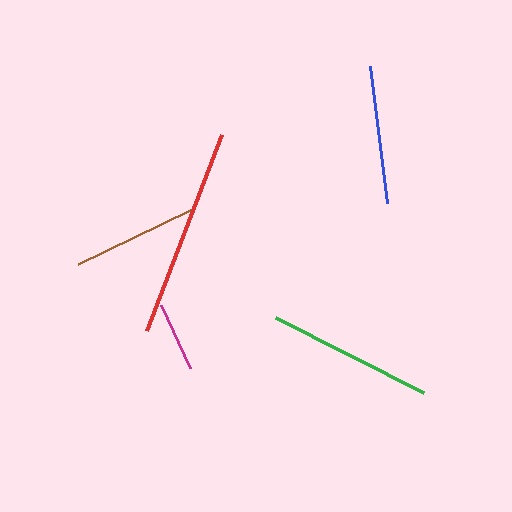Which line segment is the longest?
The red line is the longest at approximately 210 pixels.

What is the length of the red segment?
The red segment is approximately 210 pixels long.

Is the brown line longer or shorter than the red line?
The red line is longer than the brown line.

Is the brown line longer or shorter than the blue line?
The blue line is longer than the brown line.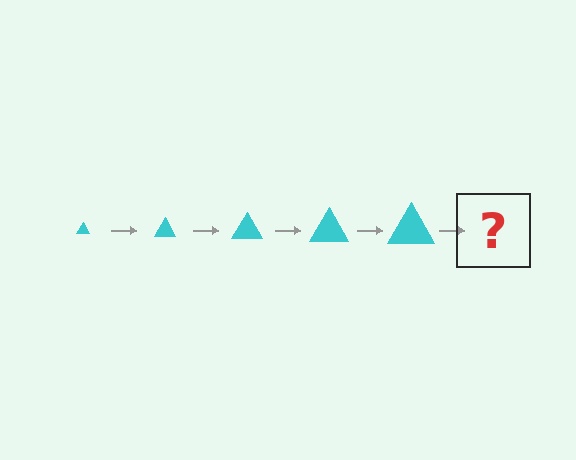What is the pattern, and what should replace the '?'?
The pattern is that the triangle gets progressively larger each step. The '?' should be a cyan triangle, larger than the previous one.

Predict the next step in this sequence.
The next step is a cyan triangle, larger than the previous one.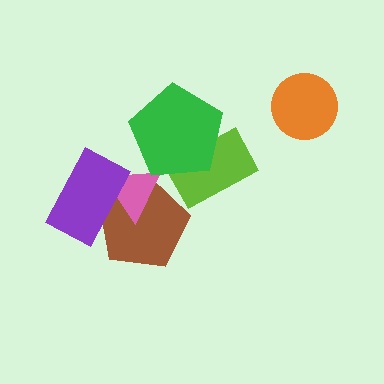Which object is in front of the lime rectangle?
The green pentagon is in front of the lime rectangle.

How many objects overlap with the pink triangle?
3 objects overlap with the pink triangle.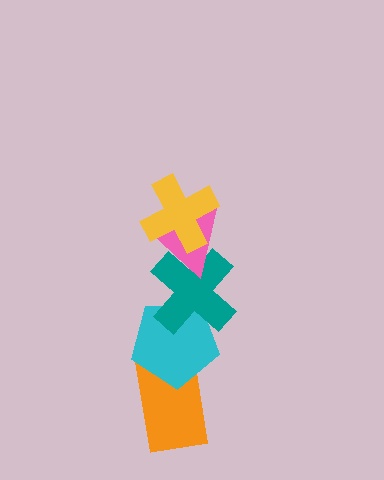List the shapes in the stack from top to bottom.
From top to bottom: the yellow cross, the pink triangle, the teal cross, the cyan pentagon, the orange rectangle.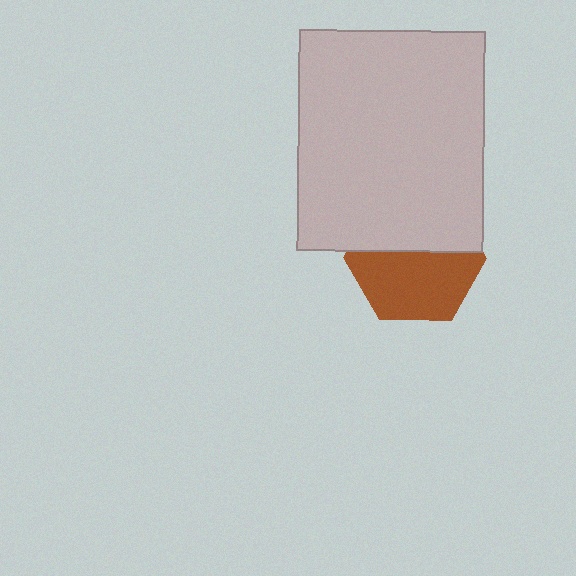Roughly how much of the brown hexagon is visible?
About half of it is visible (roughly 55%).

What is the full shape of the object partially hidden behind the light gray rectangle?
The partially hidden object is a brown hexagon.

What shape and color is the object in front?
The object in front is a light gray rectangle.